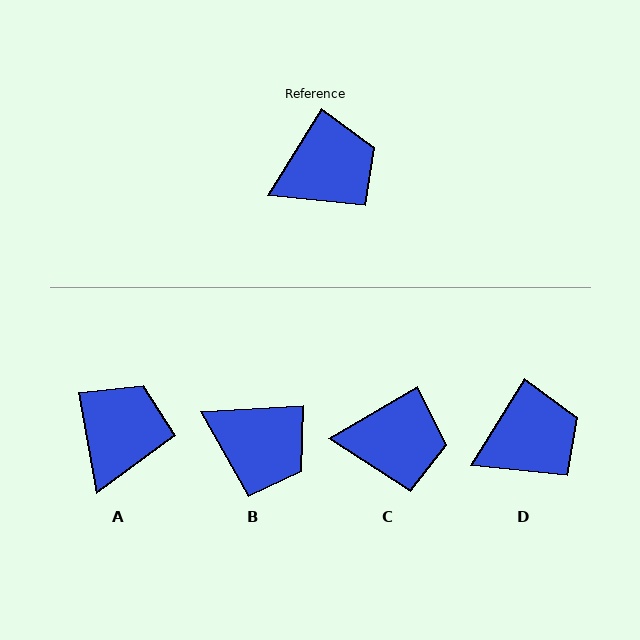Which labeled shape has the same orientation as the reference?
D.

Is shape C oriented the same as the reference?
No, it is off by about 28 degrees.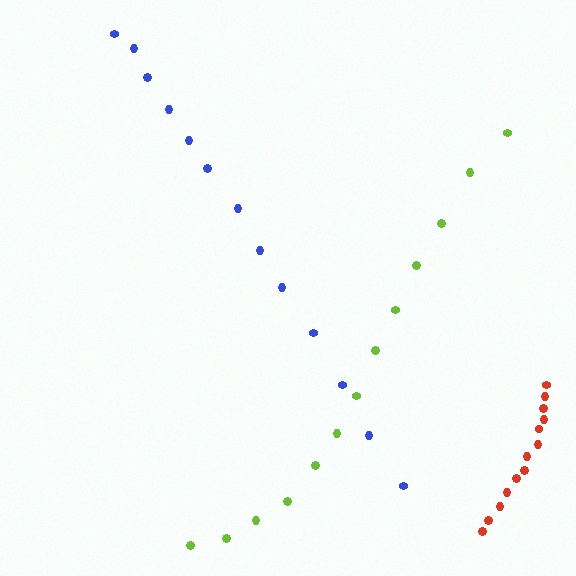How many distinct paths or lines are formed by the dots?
There are 3 distinct paths.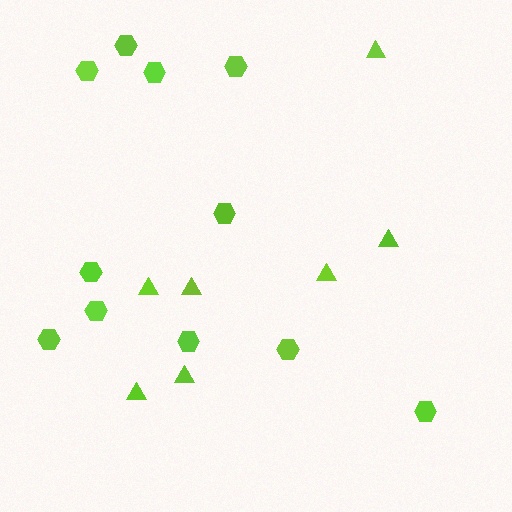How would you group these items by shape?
There are 2 groups: one group of triangles (7) and one group of hexagons (11).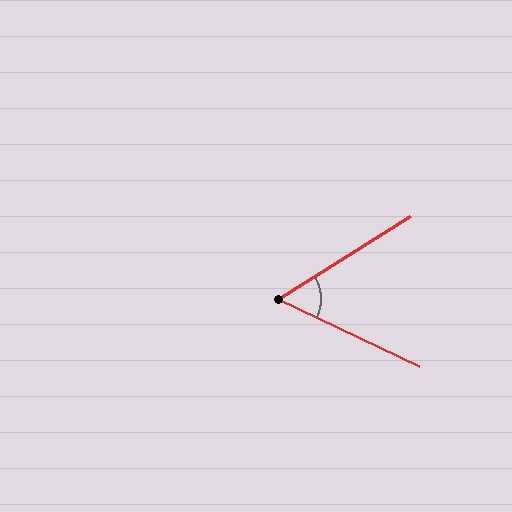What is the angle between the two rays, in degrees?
Approximately 57 degrees.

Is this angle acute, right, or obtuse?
It is acute.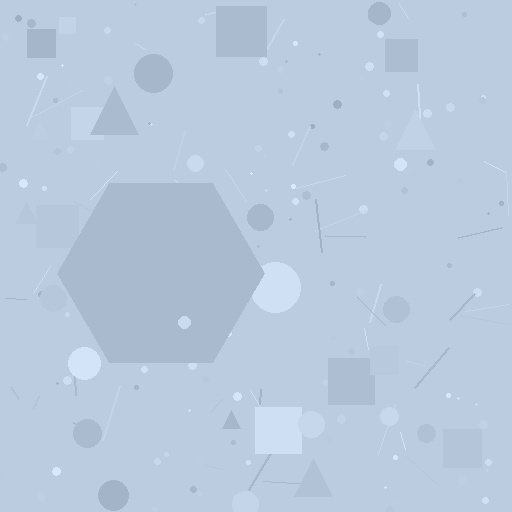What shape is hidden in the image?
A hexagon is hidden in the image.